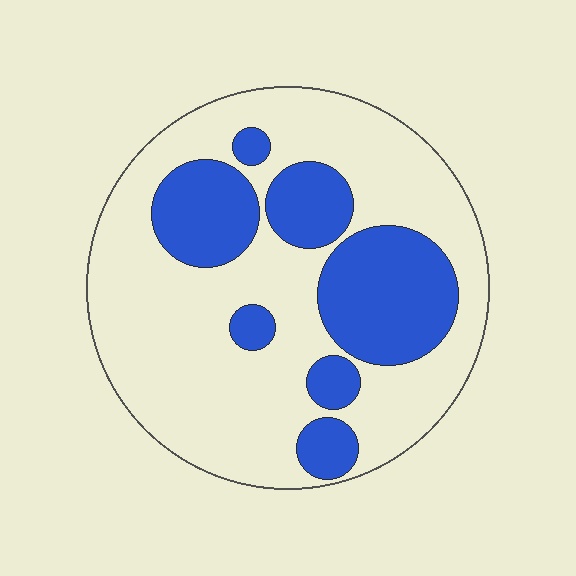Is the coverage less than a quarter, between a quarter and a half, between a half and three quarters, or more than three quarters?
Between a quarter and a half.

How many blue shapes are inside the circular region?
7.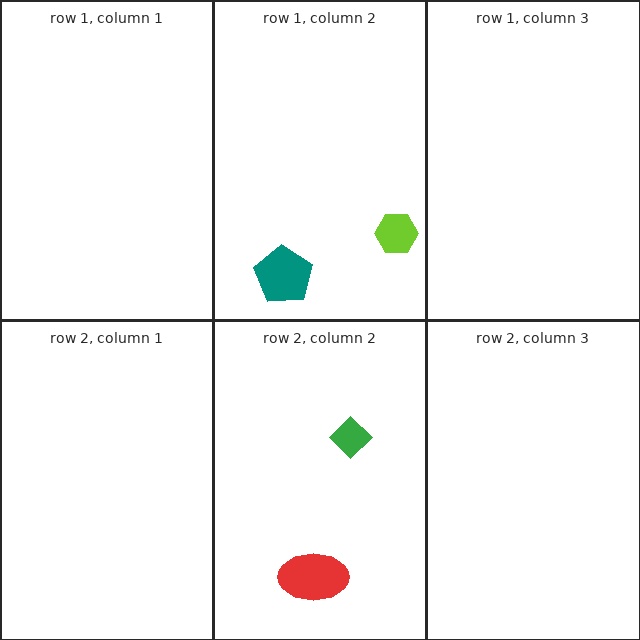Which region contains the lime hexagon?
The row 1, column 2 region.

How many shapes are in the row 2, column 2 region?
2.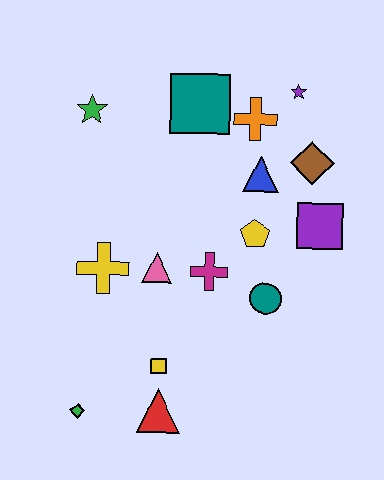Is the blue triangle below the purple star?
Yes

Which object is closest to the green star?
The teal square is closest to the green star.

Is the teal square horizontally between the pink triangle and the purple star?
Yes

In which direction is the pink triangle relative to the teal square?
The pink triangle is below the teal square.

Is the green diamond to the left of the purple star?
Yes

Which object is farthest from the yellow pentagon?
The green diamond is farthest from the yellow pentagon.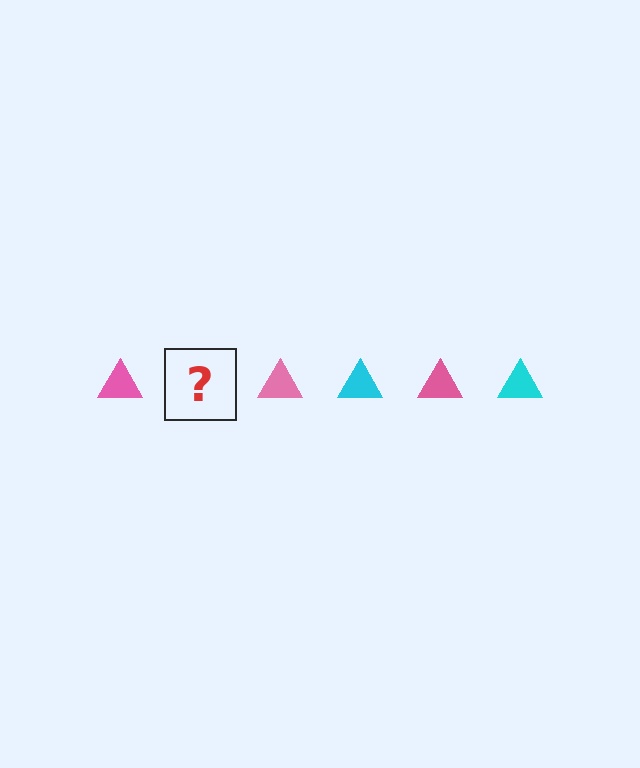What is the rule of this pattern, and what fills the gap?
The rule is that the pattern cycles through pink, cyan triangles. The gap should be filled with a cyan triangle.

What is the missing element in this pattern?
The missing element is a cyan triangle.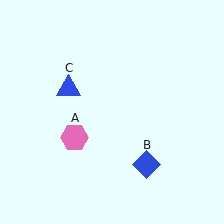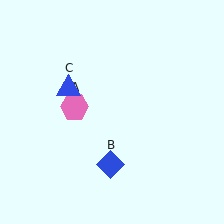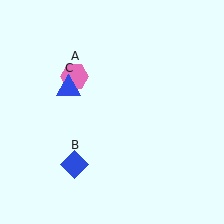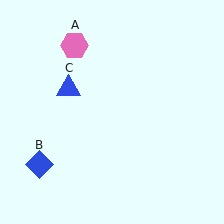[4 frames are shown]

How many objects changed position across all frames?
2 objects changed position: pink hexagon (object A), blue diamond (object B).